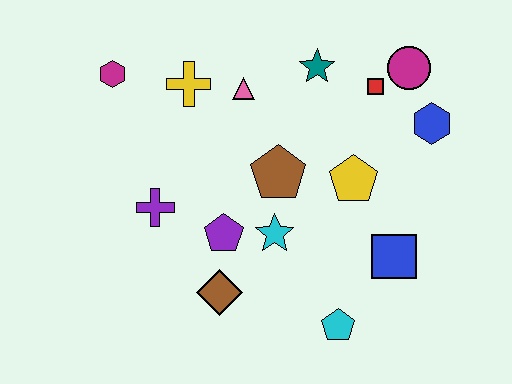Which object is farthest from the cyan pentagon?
The magenta hexagon is farthest from the cyan pentagon.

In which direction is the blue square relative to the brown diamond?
The blue square is to the right of the brown diamond.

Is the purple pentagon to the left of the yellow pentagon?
Yes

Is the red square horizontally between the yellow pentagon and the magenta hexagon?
No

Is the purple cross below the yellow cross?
Yes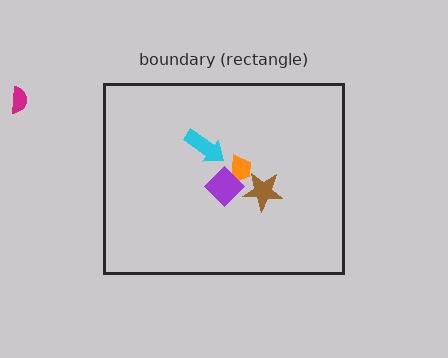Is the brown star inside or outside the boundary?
Inside.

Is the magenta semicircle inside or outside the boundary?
Outside.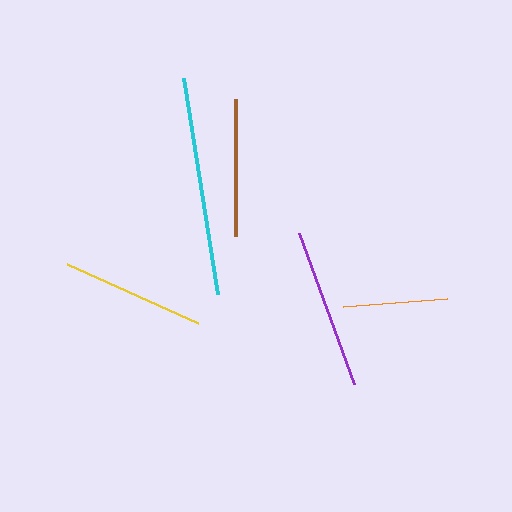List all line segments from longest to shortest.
From longest to shortest: cyan, purple, yellow, brown, orange.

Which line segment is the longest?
The cyan line is the longest at approximately 219 pixels.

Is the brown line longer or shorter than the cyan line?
The cyan line is longer than the brown line.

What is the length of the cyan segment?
The cyan segment is approximately 219 pixels long.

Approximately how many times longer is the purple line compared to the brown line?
The purple line is approximately 1.2 times the length of the brown line.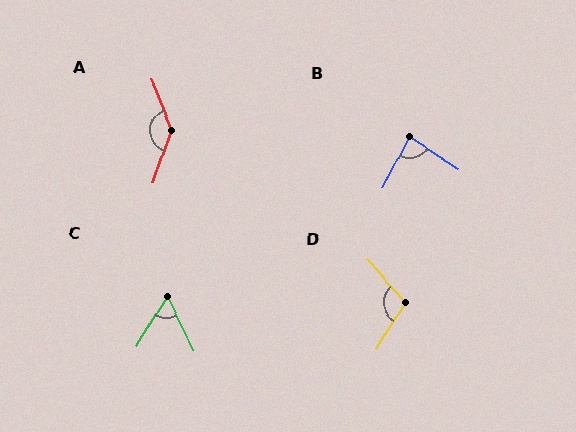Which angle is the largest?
A, at approximately 140 degrees.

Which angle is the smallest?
C, at approximately 57 degrees.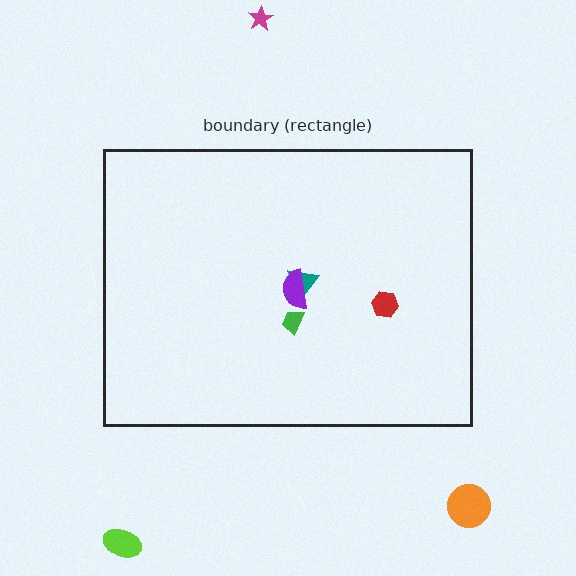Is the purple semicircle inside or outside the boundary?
Inside.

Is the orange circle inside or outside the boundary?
Outside.